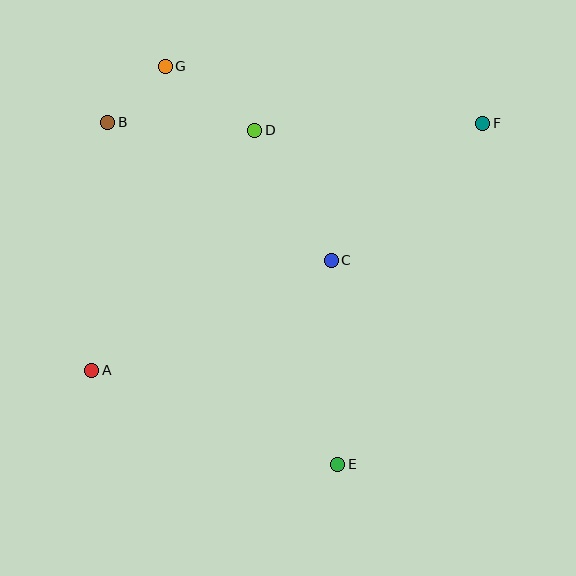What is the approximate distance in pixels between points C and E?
The distance between C and E is approximately 204 pixels.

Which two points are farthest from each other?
Points A and F are farthest from each other.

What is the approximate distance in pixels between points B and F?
The distance between B and F is approximately 375 pixels.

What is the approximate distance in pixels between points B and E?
The distance between B and E is approximately 412 pixels.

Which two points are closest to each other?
Points B and G are closest to each other.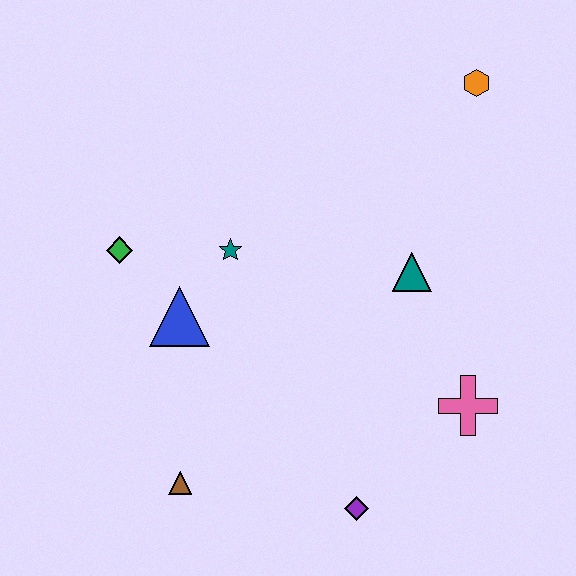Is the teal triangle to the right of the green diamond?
Yes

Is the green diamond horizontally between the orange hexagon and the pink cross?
No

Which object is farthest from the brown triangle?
The orange hexagon is farthest from the brown triangle.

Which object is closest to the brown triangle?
The blue triangle is closest to the brown triangle.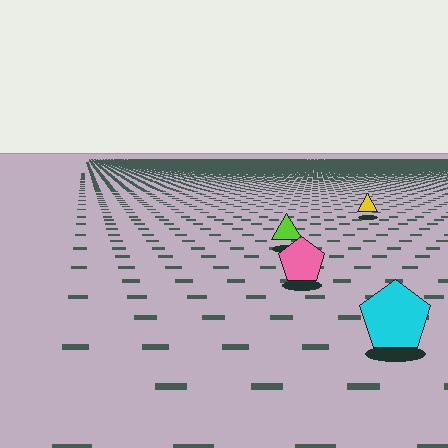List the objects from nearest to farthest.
From nearest to farthest: the cyan pentagon, the pink pentagon, the lime triangle, the yellow triangle.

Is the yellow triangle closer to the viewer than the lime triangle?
No. The lime triangle is closer — you can tell from the texture gradient: the ground texture is coarser near it.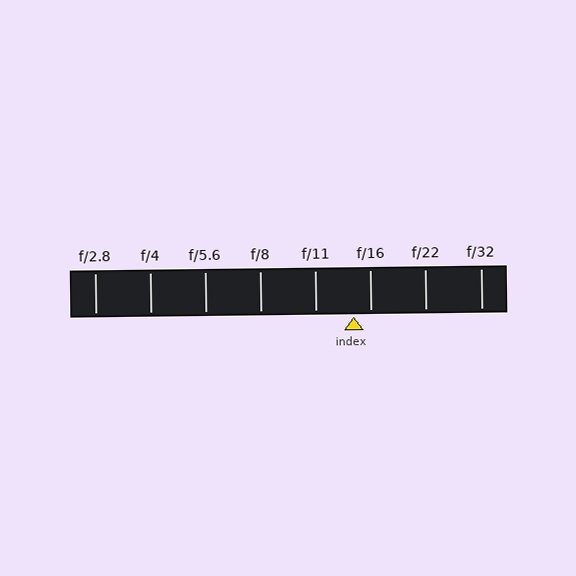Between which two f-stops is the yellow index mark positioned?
The index mark is between f/11 and f/16.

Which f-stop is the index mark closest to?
The index mark is closest to f/16.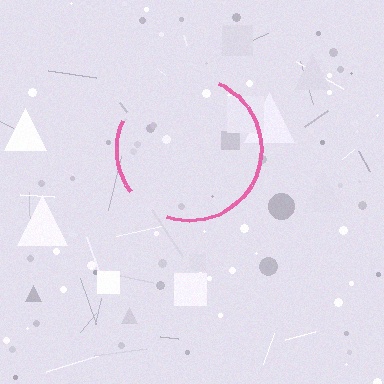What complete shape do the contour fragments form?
The contour fragments form a circle.